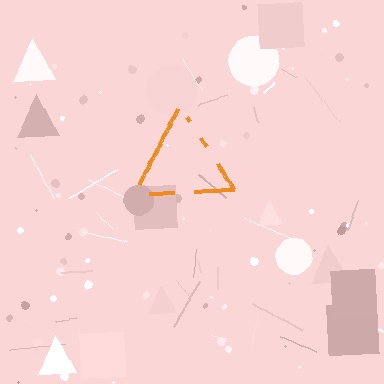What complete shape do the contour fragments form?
The contour fragments form a triangle.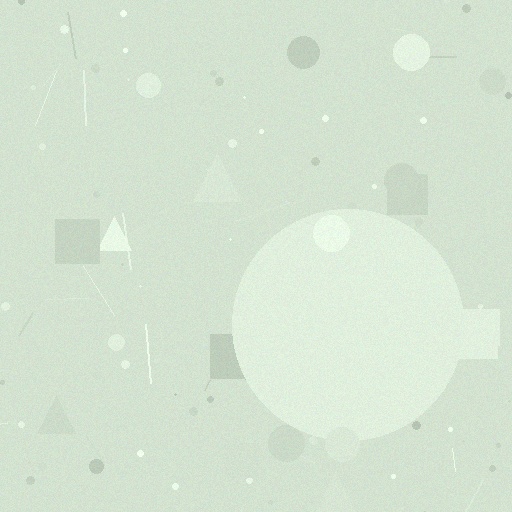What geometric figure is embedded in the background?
A circle is embedded in the background.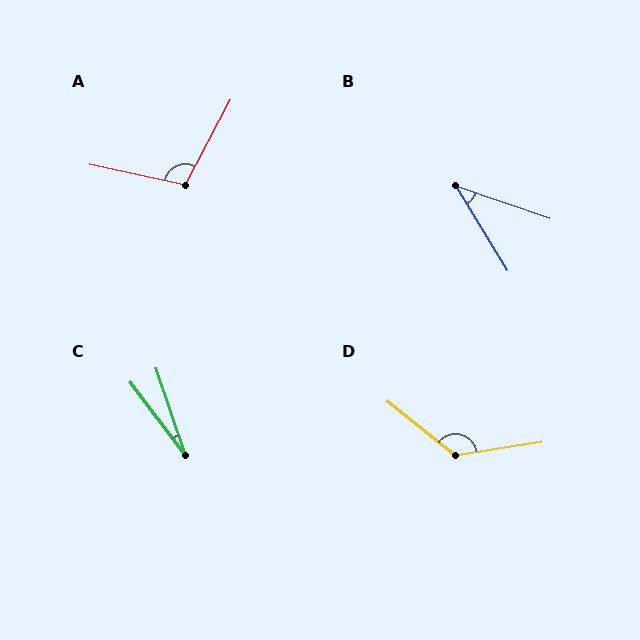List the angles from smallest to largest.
C (18°), B (40°), A (106°), D (133°).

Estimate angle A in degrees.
Approximately 106 degrees.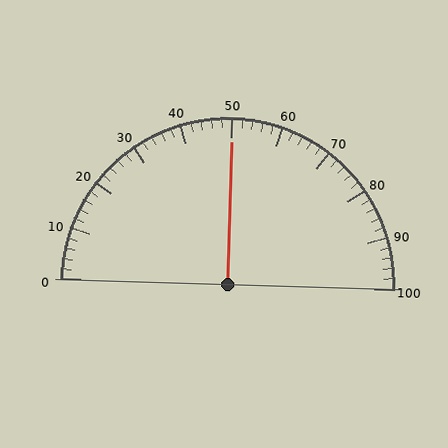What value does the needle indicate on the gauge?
The needle indicates approximately 50.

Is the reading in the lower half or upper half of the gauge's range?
The reading is in the upper half of the range (0 to 100).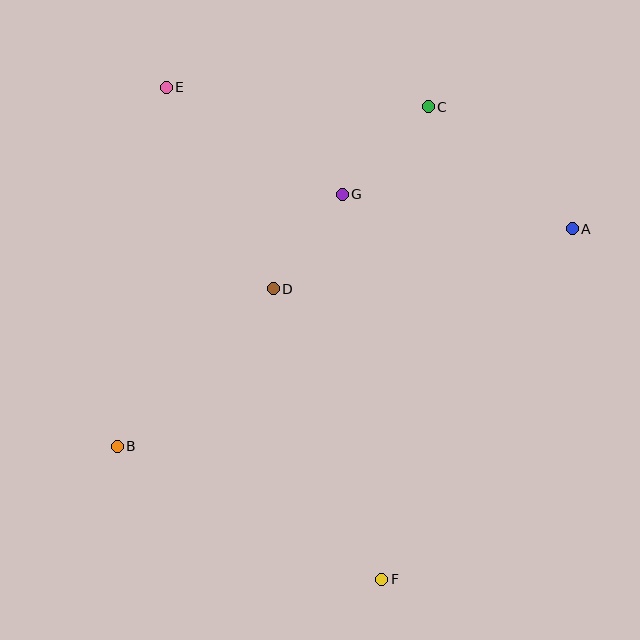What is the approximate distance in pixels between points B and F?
The distance between B and F is approximately 296 pixels.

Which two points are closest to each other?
Points D and G are closest to each other.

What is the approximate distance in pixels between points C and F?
The distance between C and F is approximately 475 pixels.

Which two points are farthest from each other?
Points E and F are farthest from each other.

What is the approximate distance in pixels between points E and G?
The distance between E and G is approximately 206 pixels.